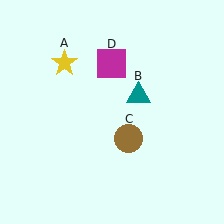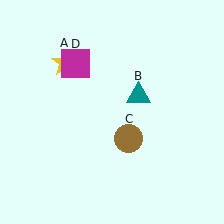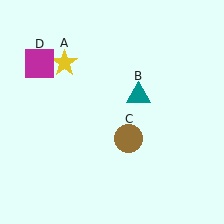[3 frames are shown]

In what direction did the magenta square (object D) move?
The magenta square (object D) moved left.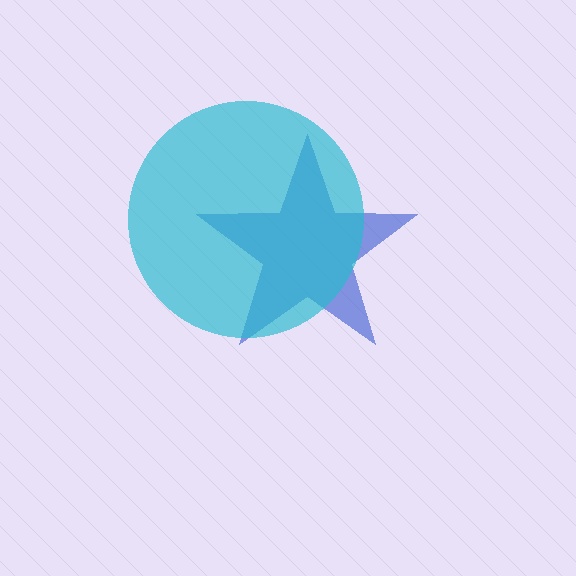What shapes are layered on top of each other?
The layered shapes are: a blue star, a cyan circle.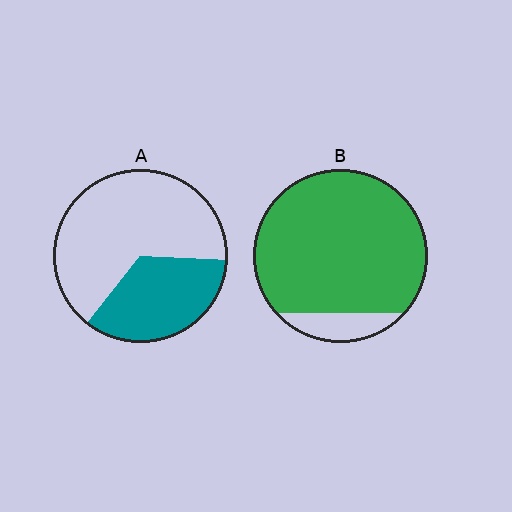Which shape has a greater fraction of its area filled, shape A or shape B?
Shape B.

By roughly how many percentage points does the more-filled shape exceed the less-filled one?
By roughly 55 percentage points (B over A).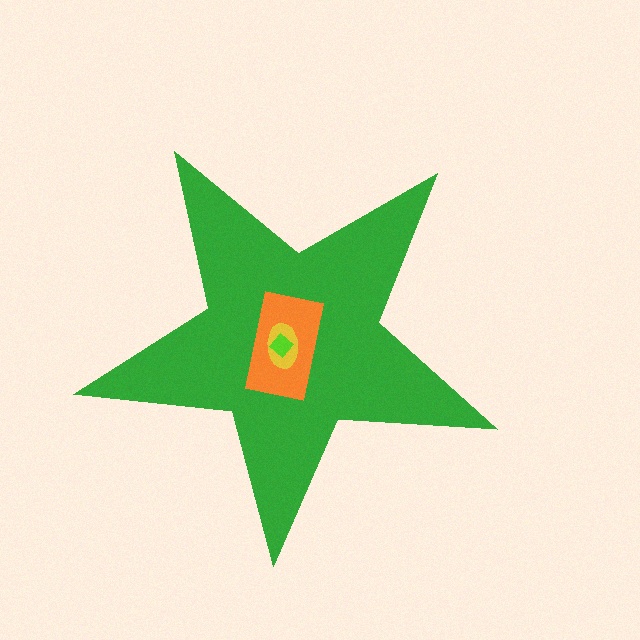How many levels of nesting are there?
4.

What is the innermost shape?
The lime diamond.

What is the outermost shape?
The green star.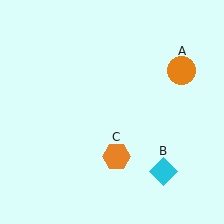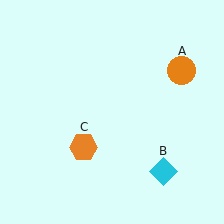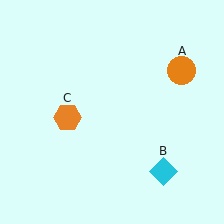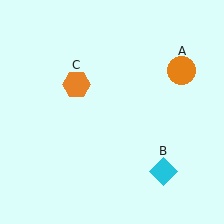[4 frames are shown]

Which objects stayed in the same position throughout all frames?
Orange circle (object A) and cyan diamond (object B) remained stationary.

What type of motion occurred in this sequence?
The orange hexagon (object C) rotated clockwise around the center of the scene.